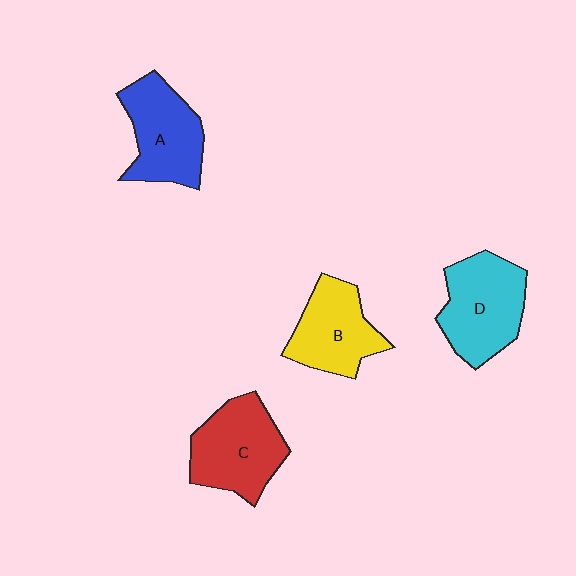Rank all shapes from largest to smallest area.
From largest to smallest: D (cyan), C (red), A (blue), B (yellow).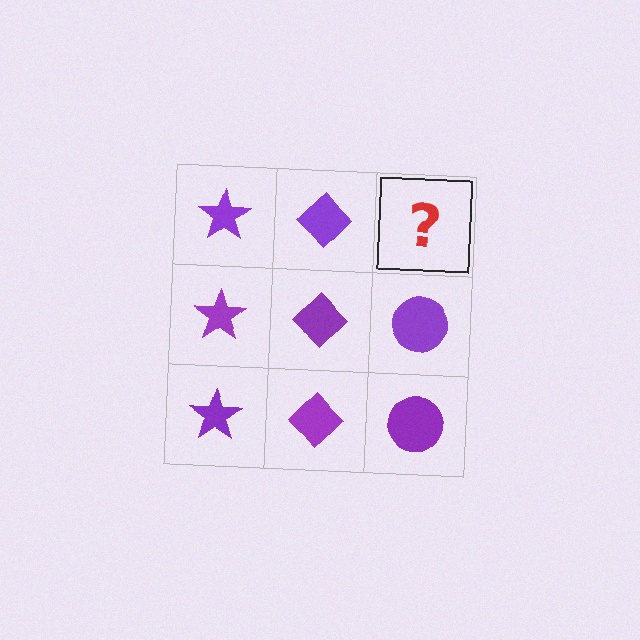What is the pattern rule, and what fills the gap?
The rule is that each column has a consistent shape. The gap should be filled with a purple circle.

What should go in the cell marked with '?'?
The missing cell should contain a purple circle.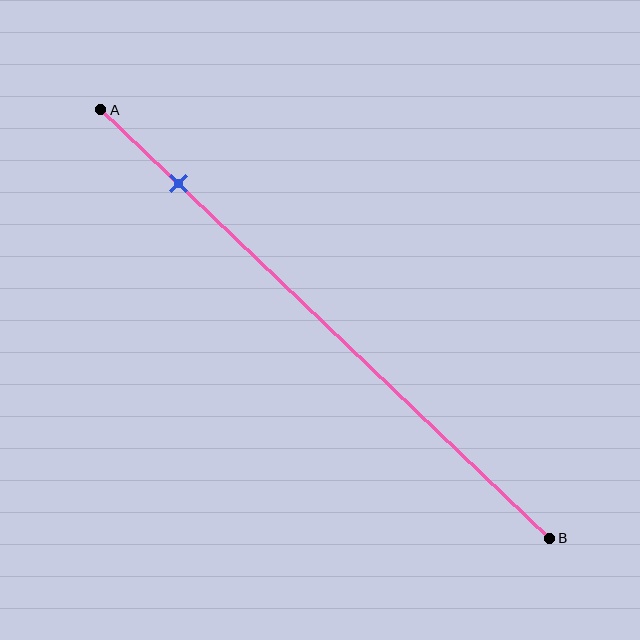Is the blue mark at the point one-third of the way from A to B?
No, the mark is at about 15% from A, not at the 33% one-third point.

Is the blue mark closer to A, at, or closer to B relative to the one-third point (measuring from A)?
The blue mark is closer to point A than the one-third point of segment AB.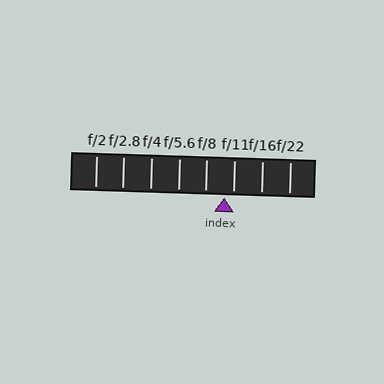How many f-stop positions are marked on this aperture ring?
There are 8 f-stop positions marked.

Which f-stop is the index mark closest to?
The index mark is closest to f/11.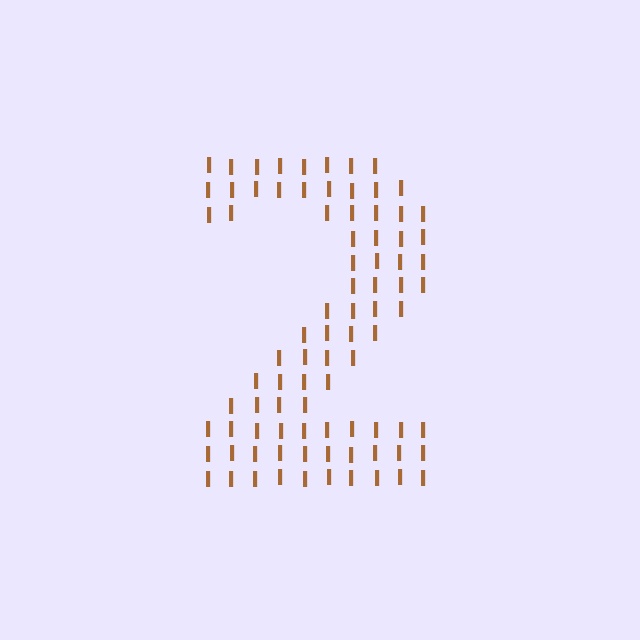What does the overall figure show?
The overall figure shows the digit 2.